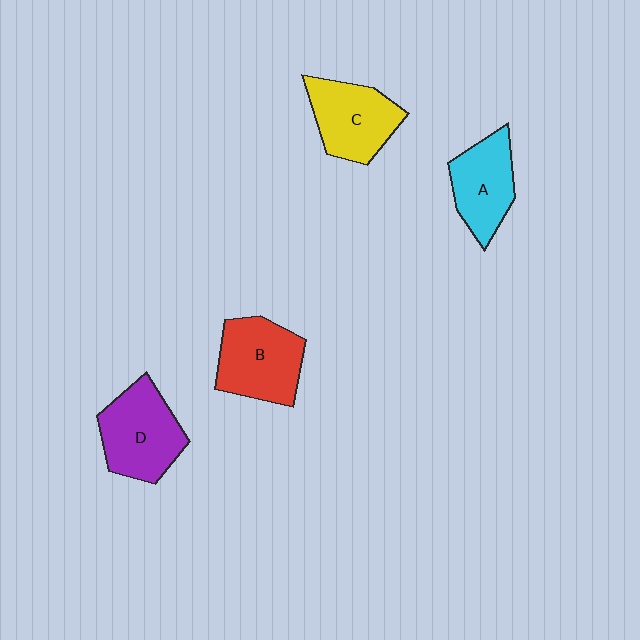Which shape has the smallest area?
Shape A (cyan).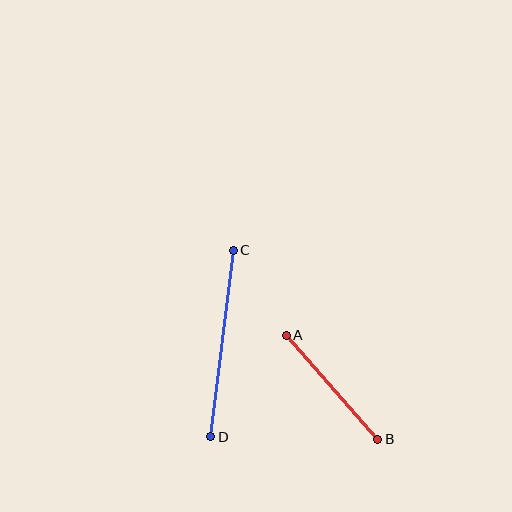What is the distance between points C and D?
The distance is approximately 188 pixels.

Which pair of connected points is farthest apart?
Points C and D are farthest apart.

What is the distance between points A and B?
The distance is approximately 139 pixels.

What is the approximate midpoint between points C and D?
The midpoint is at approximately (222, 344) pixels.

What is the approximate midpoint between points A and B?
The midpoint is at approximately (332, 387) pixels.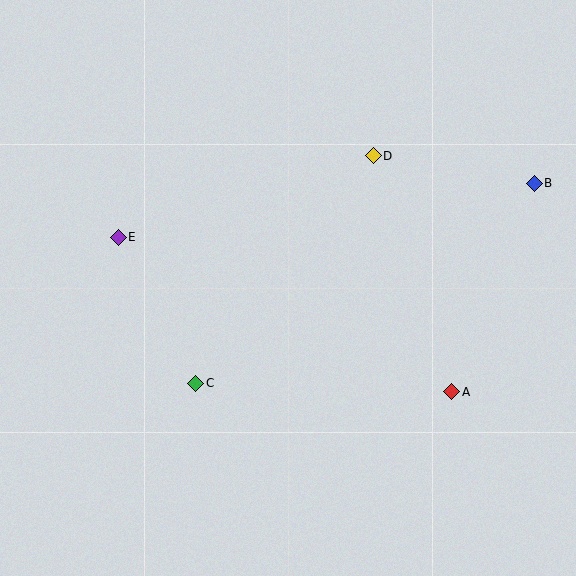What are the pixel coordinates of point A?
Point A is at (452, 392).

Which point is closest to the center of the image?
Point C at (196, 383) is closest to the center.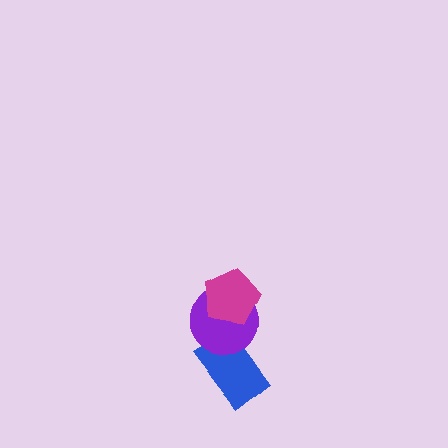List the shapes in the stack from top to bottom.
From top to bottom: the magenta pentagon, the purple circle, the blue rectangle.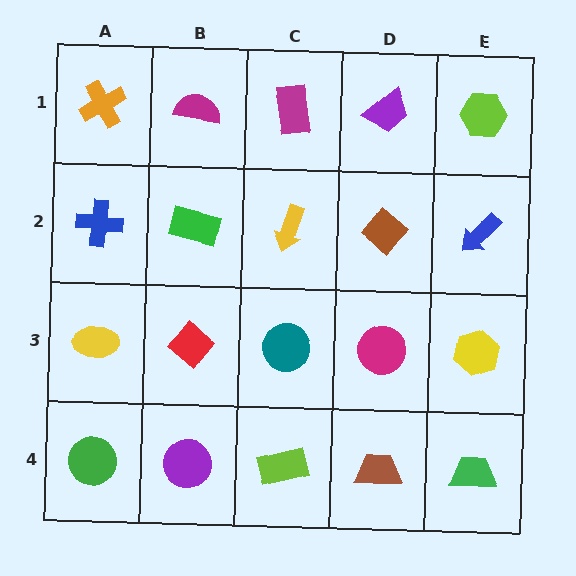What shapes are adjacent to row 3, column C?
A yellow arrow (row 2, column C), a lime rectangle (row 4, column C), a red diamond (row 3, column B), a magenta circle (row 3, column D).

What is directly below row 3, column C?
A lime rectangle.